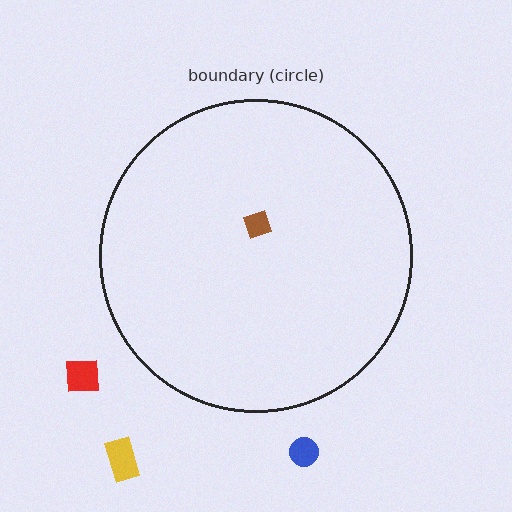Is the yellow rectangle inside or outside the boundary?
Outside.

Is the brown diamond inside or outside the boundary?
Inside.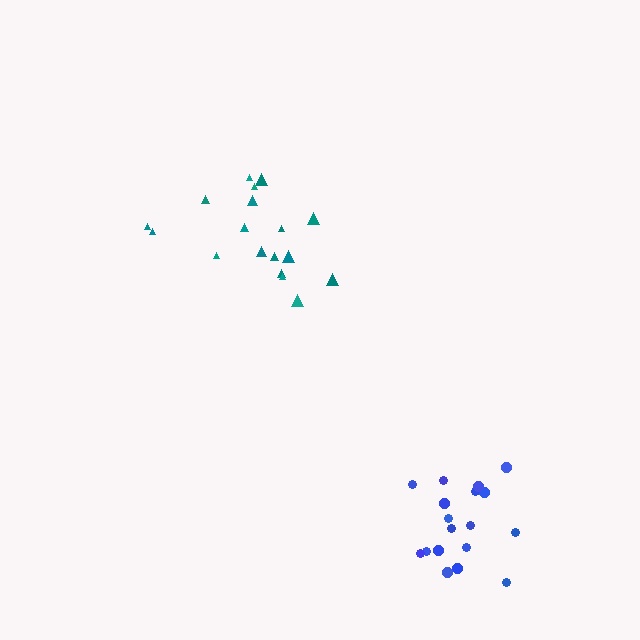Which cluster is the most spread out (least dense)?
Teal.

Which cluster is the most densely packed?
Blue.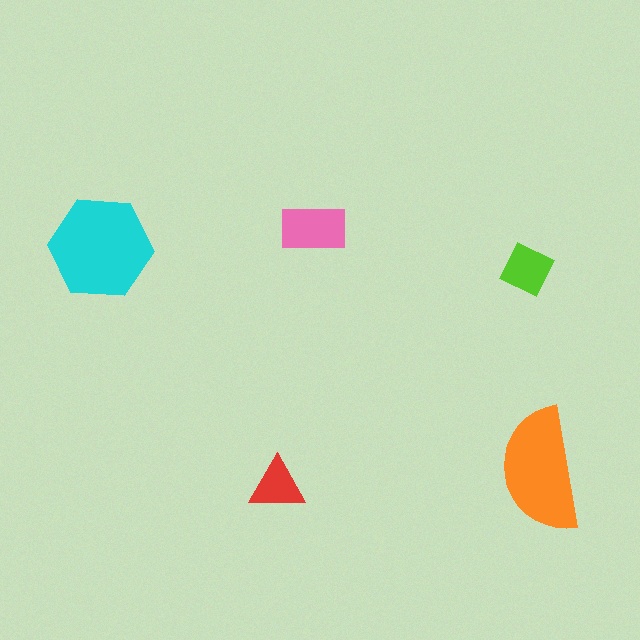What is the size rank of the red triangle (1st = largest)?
5th.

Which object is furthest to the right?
The orange semicircle is rightmost.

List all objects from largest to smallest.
The cyan hexagon, the orange semicircle, the pink rectangle, the lime square, the red triangle.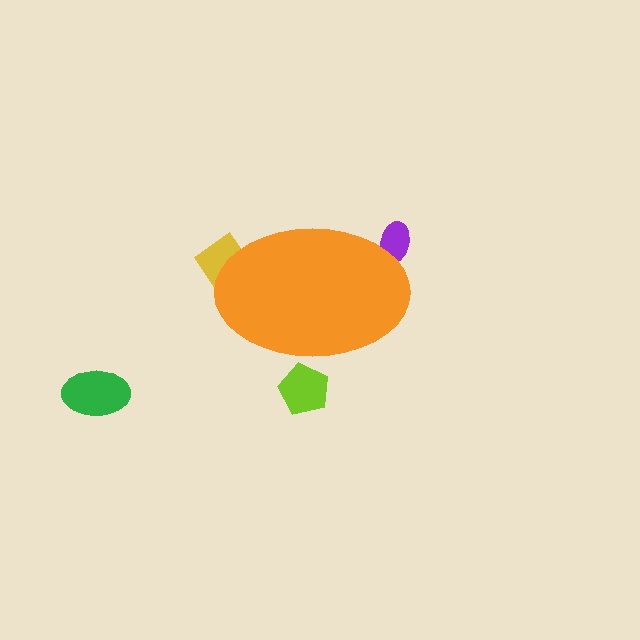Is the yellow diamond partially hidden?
Yes, the yellow diamond is partially hidden behind the orange ellipse.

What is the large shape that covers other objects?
An orange ellipse.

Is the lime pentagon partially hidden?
Yes, the lime pentagon is partially hidden behind the orange ellipse.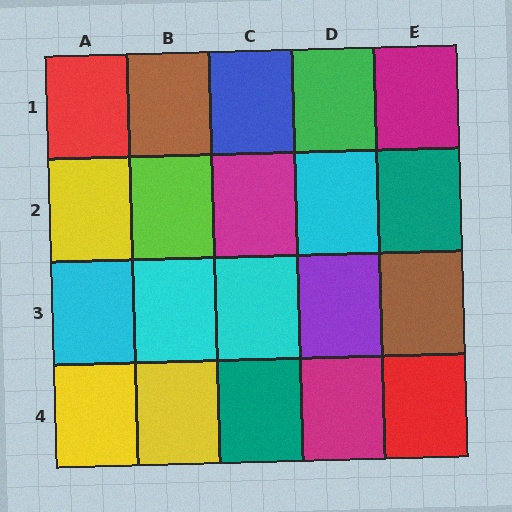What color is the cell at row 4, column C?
Teal.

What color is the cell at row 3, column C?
Cyan.